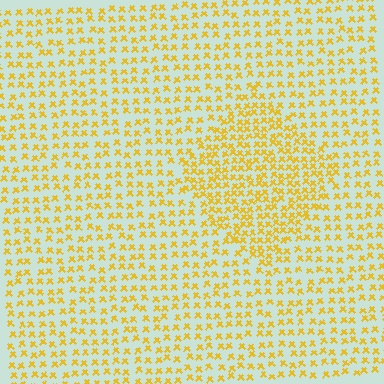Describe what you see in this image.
The image contains small yellow elements arranged at two different densities. A diamond-shaped region is visible where the elements are more densely packed than the surrounding area.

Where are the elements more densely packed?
The elements are more densely packed inside the diamond boundary.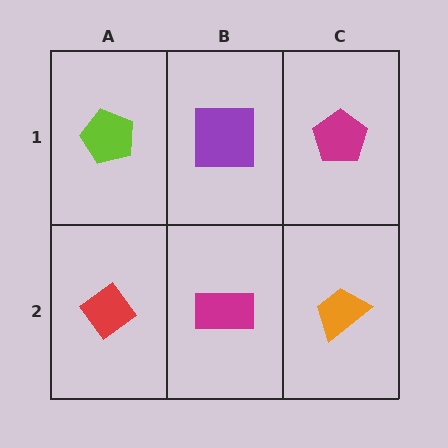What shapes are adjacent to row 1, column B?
A magenta rectangle (row 2, column B), a lime pentagon (row 1, column A), a magenta pentagon (row 1, column C).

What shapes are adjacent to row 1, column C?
An orange trapezoid (row 2, column C), a purple square (row 1, column B).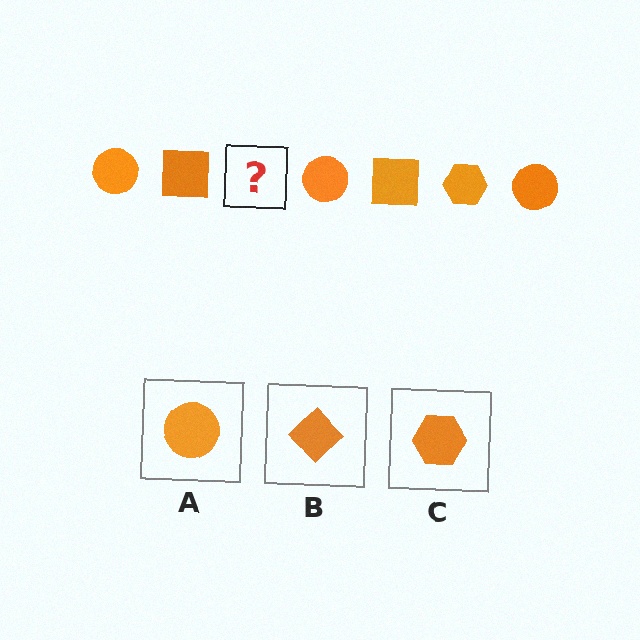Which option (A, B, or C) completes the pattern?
C.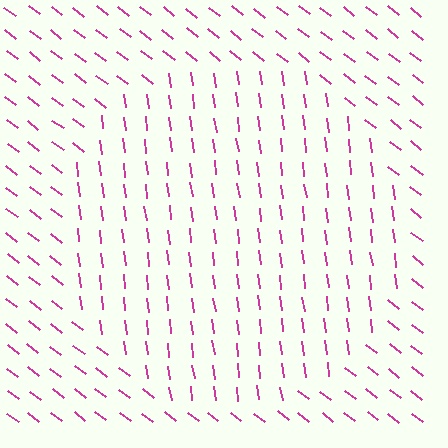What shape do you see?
I see a circle.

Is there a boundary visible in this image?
Yes, there is a texture boundary formed by a change in line orientation.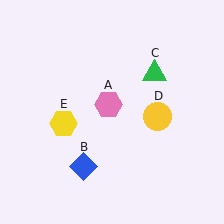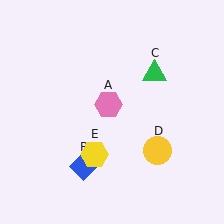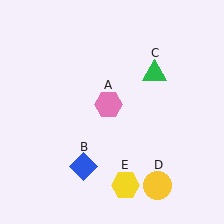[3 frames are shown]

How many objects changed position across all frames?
2 objects changed position: yellow circle (object D), yellow hexagon (object E).